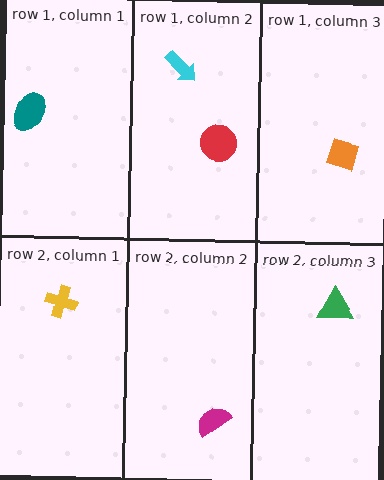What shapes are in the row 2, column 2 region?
The magenta semicircle.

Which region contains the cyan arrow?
The row 1, column 2 region.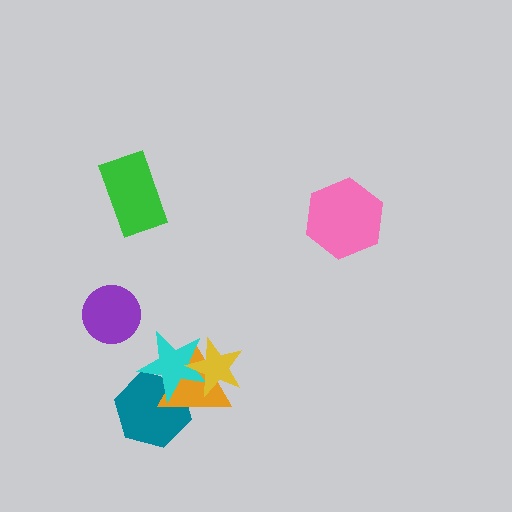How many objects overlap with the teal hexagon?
2 objects overlap with the teal hexagon.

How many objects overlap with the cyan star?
3 objects overlap with the cyan star.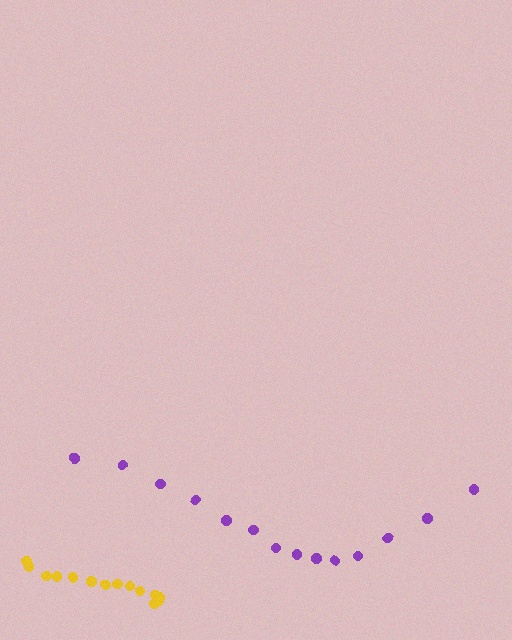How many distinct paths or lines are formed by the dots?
There are 2 distinct paths.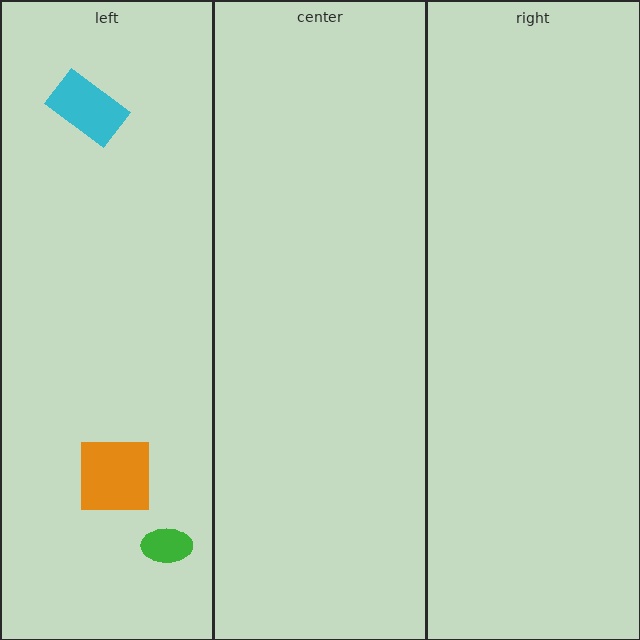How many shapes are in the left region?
3.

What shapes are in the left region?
The cyan rectangle, the orange square, the green ellipse.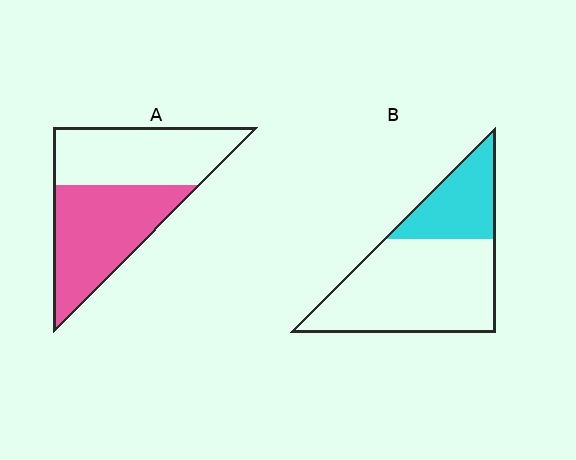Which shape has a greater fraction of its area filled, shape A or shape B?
Shape A.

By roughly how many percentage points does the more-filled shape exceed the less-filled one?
By roughly 20 percentage points (A over B).